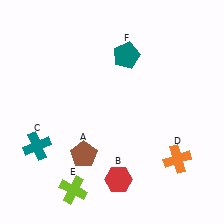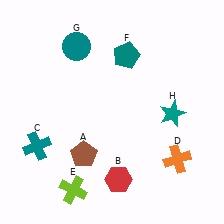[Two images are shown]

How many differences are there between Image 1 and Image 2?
There are 2 differences between the two images.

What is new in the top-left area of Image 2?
A teal circle (G) was added in the top-left area of Image 2.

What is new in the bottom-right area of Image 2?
A teal star (H) was added in the bottom-right area of Image 2.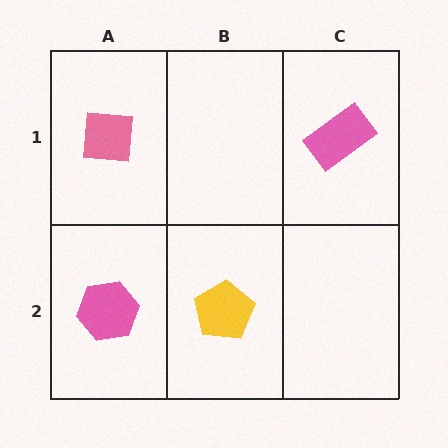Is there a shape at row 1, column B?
No, that cell is empty.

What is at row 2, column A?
A pink hexagon.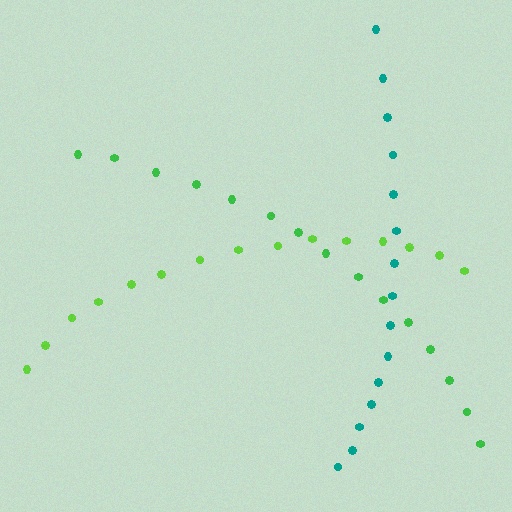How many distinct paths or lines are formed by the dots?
There are 3 distinct paths.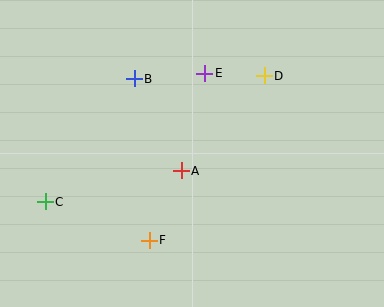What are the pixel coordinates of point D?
Point D is at (264, 76).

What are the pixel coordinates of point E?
Point E is at (205, 73).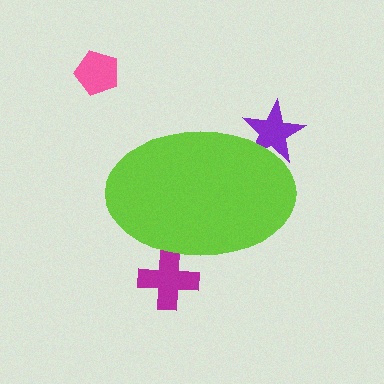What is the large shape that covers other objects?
A lime ellipse.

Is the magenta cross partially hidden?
Yes, the magenta cross is partially hidden behind the lime ellipse.